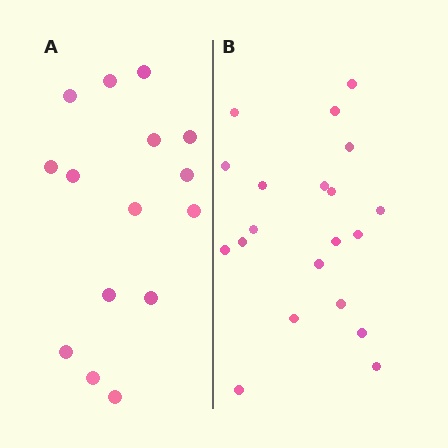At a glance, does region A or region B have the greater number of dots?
Region B (the right region) has more dots.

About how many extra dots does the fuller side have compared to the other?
Region B has about 5 more dots than region A.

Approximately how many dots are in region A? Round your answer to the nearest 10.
About 20 dots. (The exact count is 15, which rounds to 20.)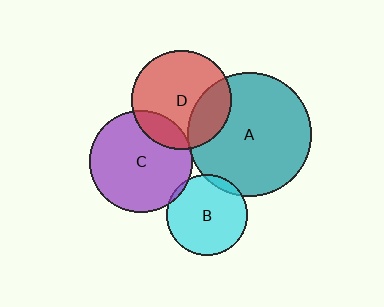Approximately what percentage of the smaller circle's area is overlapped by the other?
Approximately 5%.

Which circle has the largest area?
Circle A (teal).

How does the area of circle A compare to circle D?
Approximately 1.6 times.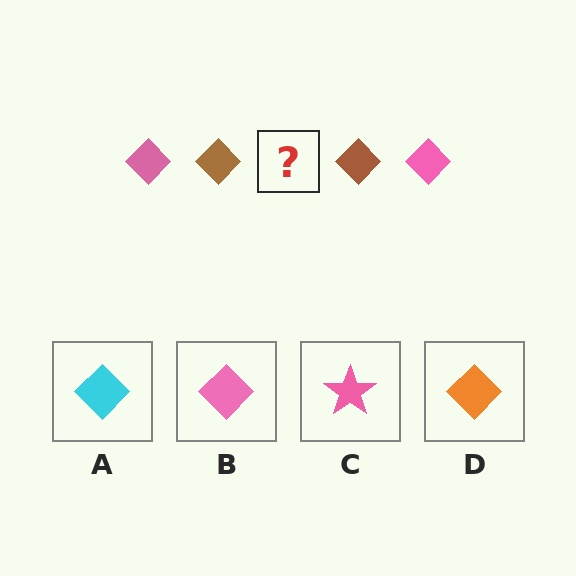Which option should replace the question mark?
Option B.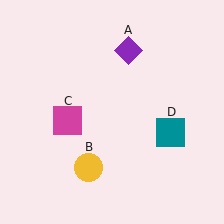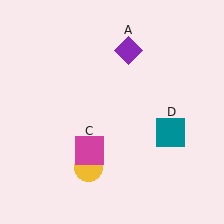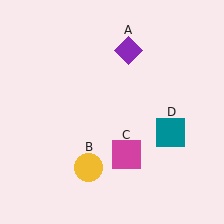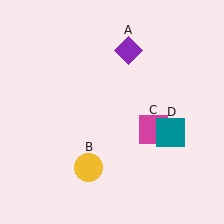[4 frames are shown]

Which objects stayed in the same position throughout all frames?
Purple diamond (object A) and yellow circle (object B) and teal square (object D) remained stationary.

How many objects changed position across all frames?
1 object changed position: magenta square (object C).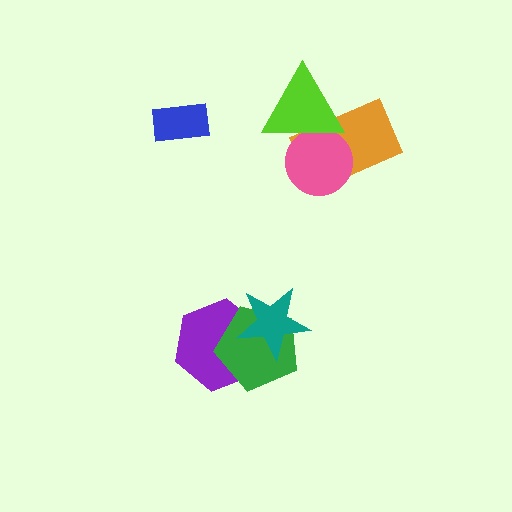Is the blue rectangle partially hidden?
No, no other shape covers it.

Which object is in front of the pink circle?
The lime triangle is in front of the pink circle.